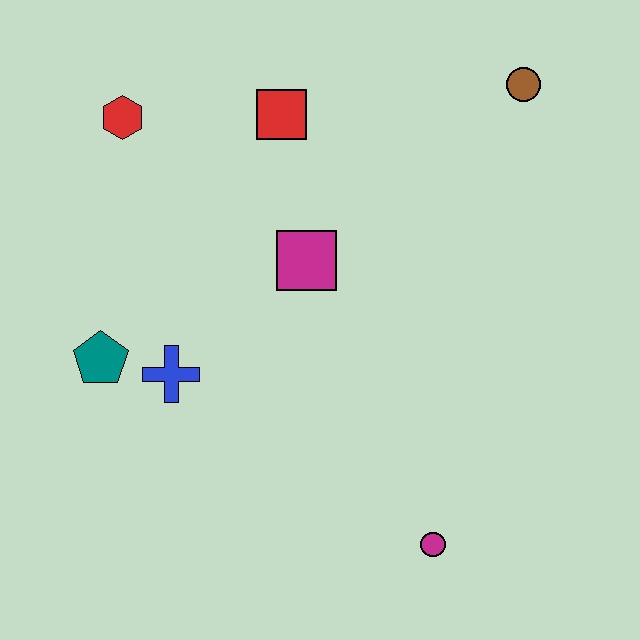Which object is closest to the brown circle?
The red square is closest to the brown circle.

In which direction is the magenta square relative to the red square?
The magenta square is below the red square.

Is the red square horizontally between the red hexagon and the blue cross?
No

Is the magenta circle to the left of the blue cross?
No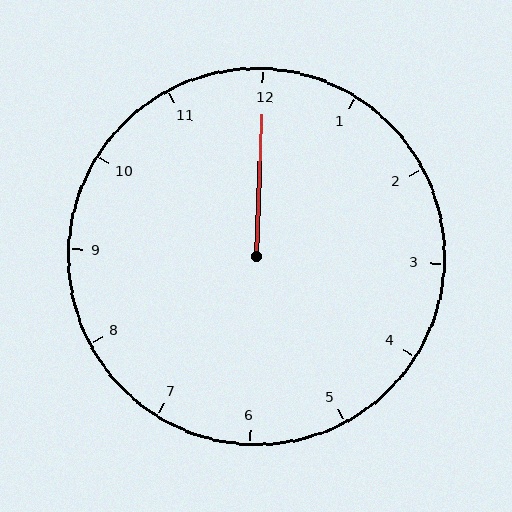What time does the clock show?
12:00.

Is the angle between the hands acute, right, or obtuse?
It is acute.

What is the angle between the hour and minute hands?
Approximately 0 degrees.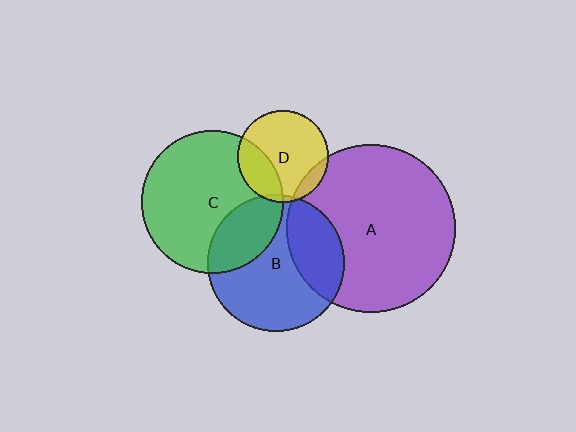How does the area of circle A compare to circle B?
Approximately 1.5 times.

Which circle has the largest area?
Circle A (purple).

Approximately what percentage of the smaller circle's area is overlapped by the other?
Approximately 10%.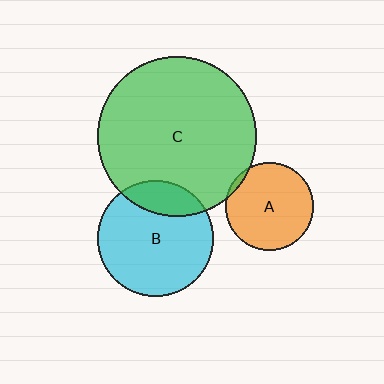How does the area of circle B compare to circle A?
Approximately 1.7 times.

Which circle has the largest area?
Circle C (green).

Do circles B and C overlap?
Yes.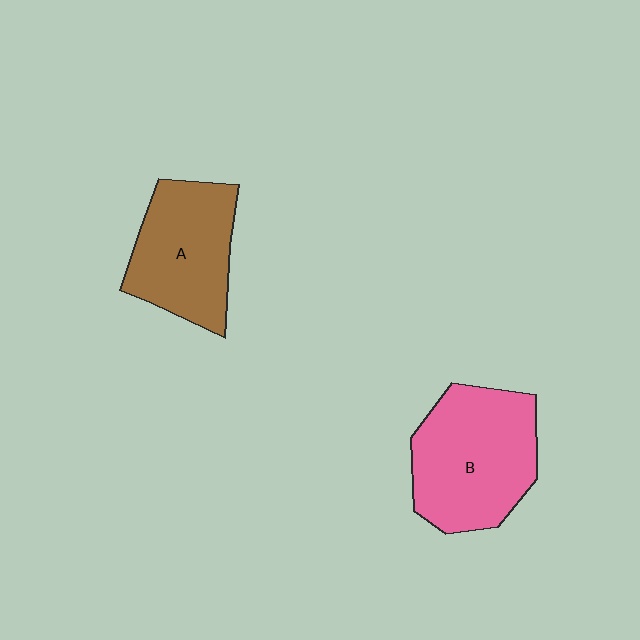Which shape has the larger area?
Shape B (pink).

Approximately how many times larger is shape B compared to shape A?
Approximately 1.2 times.